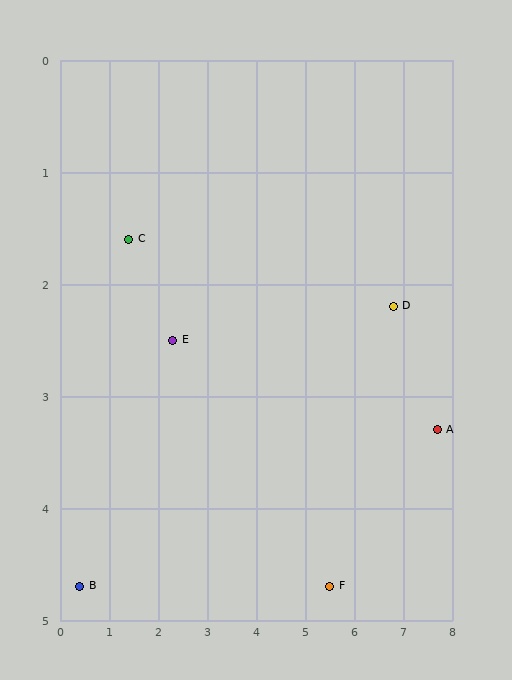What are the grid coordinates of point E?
Point E is at approximately (2.3, 2.5).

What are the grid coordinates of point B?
Point B is at approximately (0.4, 4.7).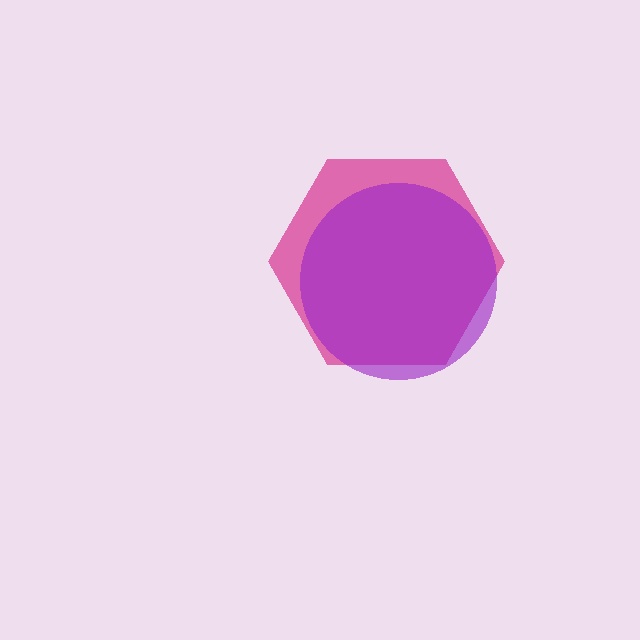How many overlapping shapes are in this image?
There are 2 overlapping shapes in the image.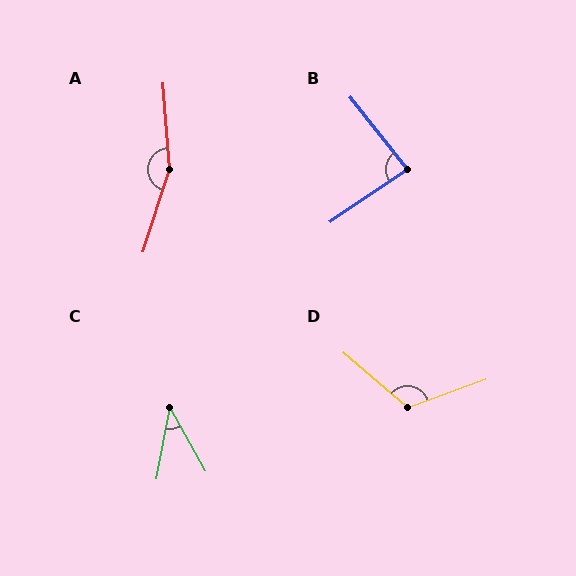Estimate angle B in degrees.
Approximately 86 degrees.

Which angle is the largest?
A, at approximately 158 degrees.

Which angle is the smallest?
C, at approximately 40 degrees.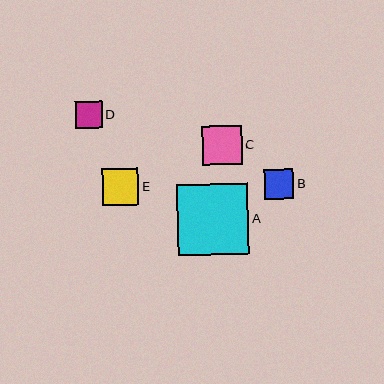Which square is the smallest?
Square D is the smallest with a size of approximately 27 pixels.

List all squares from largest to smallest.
From largest to smallest: A, C, E, B, D.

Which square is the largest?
Square A is the largest with a size of approximately 71 pixels.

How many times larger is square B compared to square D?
Square B is approximately 1.1 times the size of square D.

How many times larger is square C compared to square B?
Square C is approximately 1.3 times the size of square B.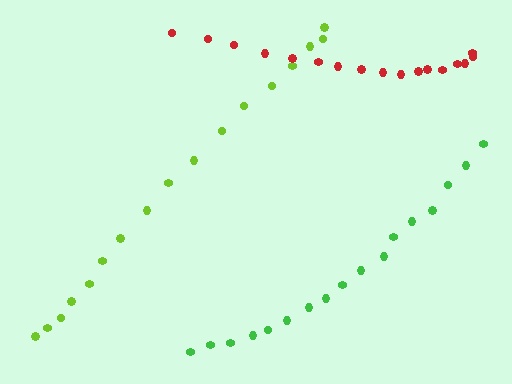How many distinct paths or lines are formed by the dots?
There are 3 distinct paths.